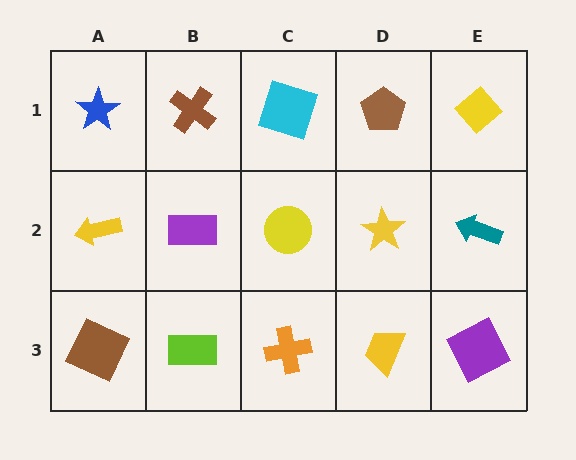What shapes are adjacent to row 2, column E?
A yellow diamond (row 1, column E), a purple square (row 3, column E), a yellow star (row 2, column D).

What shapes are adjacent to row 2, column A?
A blue star (row 1, column A), a brown square (row 3, column A), a purple rectangle (row 2, column B).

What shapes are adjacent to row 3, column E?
A teal arrow (row 2, column E), a yellow trapezoid (row 3, column D).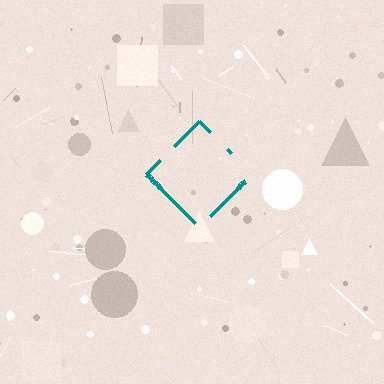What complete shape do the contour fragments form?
The contour fragments form a diamond.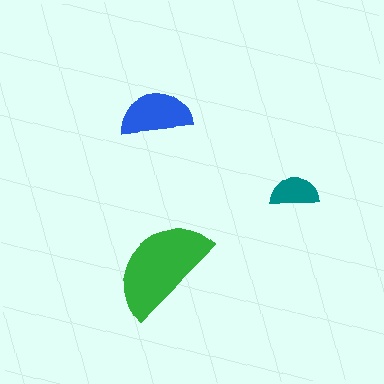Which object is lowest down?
The green semicircle is bottommost.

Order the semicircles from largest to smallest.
the green one, the blue one, the teal one.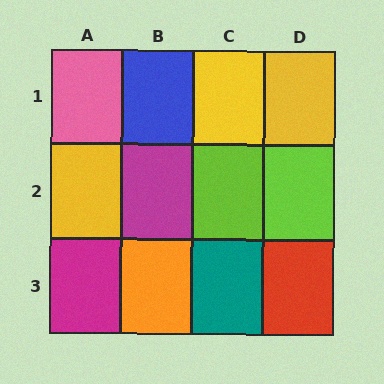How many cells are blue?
1 cell is blue.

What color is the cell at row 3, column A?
Magenta.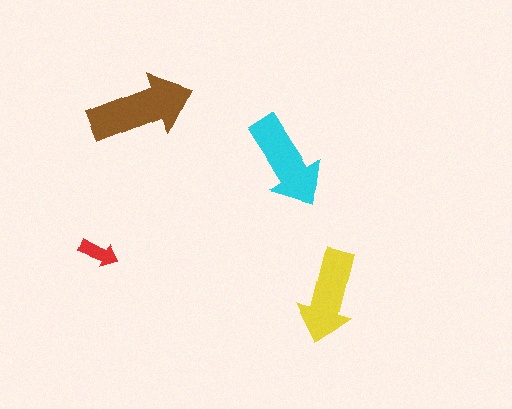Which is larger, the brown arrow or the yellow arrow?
The brown one.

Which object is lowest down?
The yellow arrow is bottommost.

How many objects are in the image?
There are 4 objects in the image.